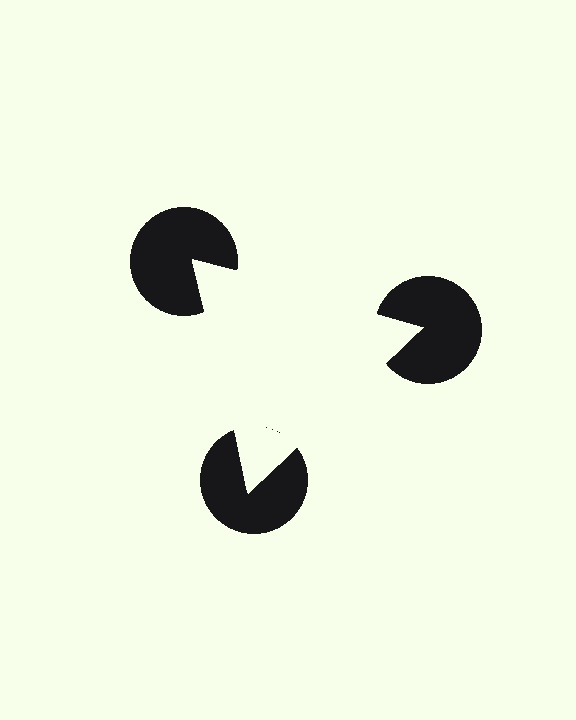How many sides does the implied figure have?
3 sides.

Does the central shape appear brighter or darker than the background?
It typically appears slightly brighter than the background, even though no actual brightness change is drawn.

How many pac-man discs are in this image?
There are 3 — one at each vertex of the illusory triangle.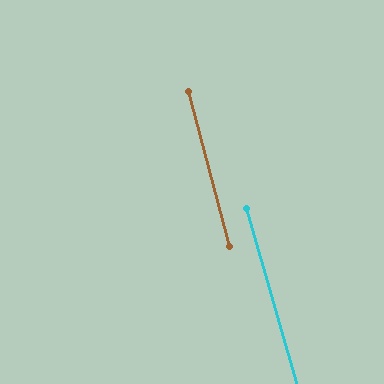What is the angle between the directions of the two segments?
Approximately 1 degree.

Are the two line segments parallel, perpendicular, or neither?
Parallel — their directions differ by only 1.4°.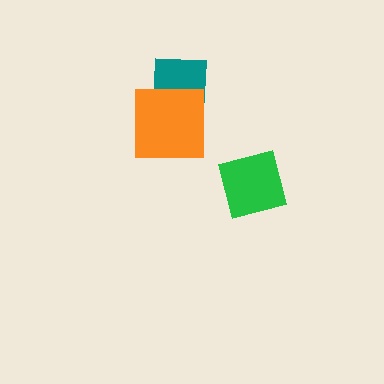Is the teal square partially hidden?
Yes, it is partially covered by another shape.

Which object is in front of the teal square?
The orange square is in front of the teal square.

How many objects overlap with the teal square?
1 object overlaps with the teal square.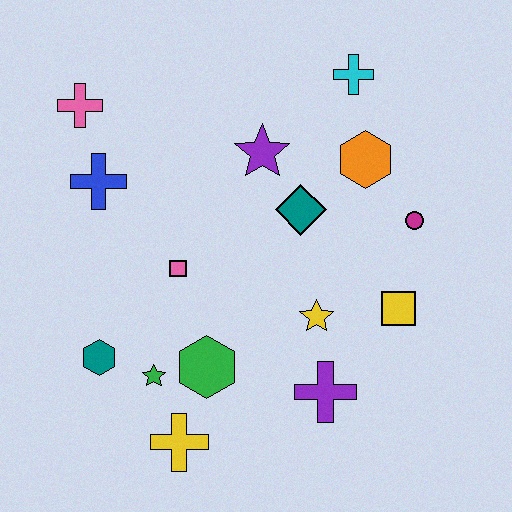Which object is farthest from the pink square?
The cyan cross is farthest from the pink square.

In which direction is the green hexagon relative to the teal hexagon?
The green hexagon is to the right of the teal hexagon.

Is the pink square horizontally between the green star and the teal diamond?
Yes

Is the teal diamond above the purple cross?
Yes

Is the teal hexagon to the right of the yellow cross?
No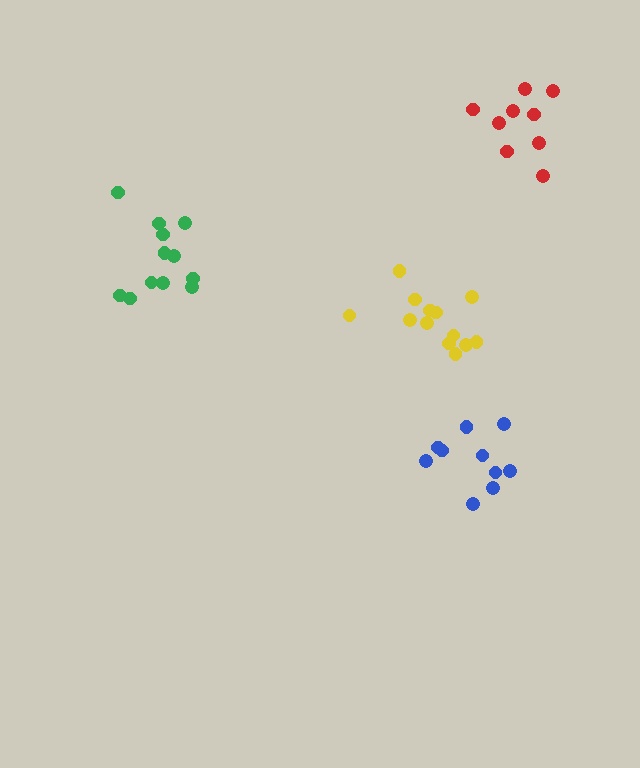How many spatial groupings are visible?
There are 4 spatial groupings.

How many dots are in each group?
Group 1: 10 dots, Group 2: 12 dots, Group 3: 13 dots, Group 4: 9 dots (44 total).